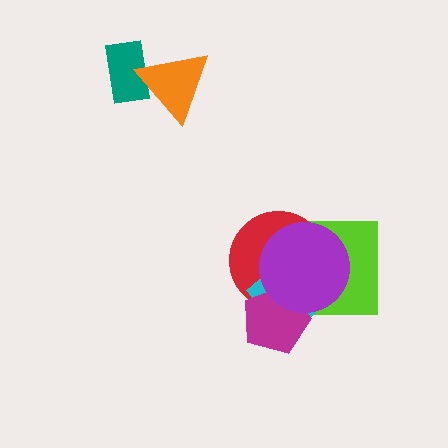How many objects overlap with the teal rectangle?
1 object overlaps with the teal rectangle.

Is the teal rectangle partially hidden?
Yes, it is partially covered by another shape.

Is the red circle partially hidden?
Yes, it is partially covered by another shape.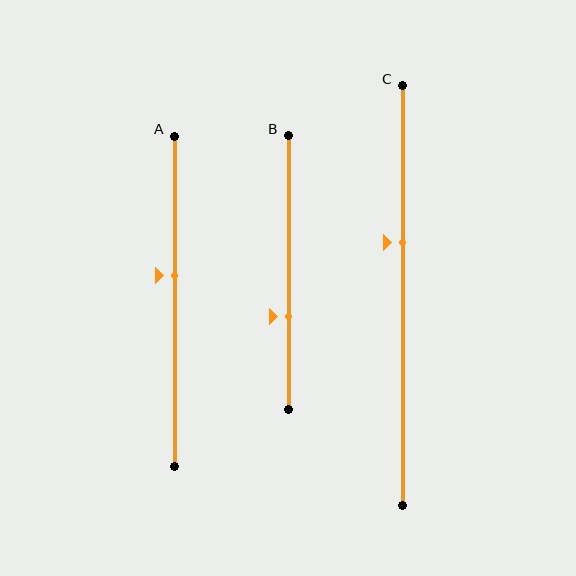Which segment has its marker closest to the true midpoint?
Segment A has its marker closest to the true midpoint.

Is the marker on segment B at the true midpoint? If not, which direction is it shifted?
No, the marker on segment B is shifted downward by about 16% of the segment length.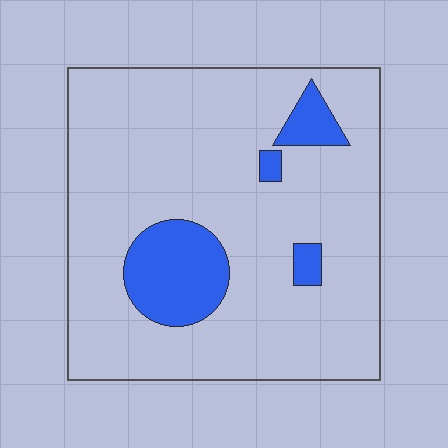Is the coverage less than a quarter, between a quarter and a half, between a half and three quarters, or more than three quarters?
Less than a quarter.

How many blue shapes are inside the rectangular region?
4.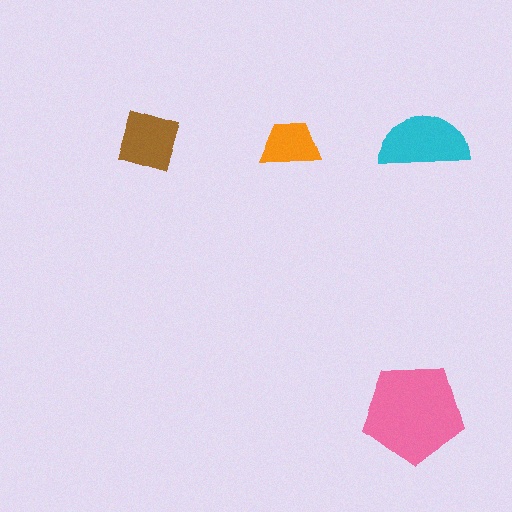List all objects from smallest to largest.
The orange trapezoid, the brown diamond, the cyan semicircle, the pink pentagon.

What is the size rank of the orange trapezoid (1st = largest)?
4th.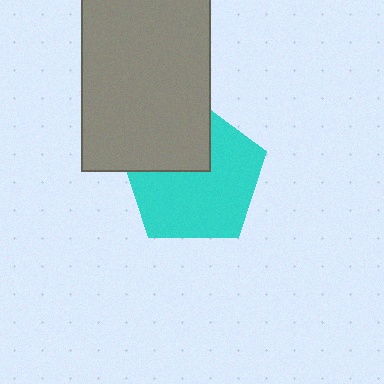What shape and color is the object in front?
The object in front is a gray rectangle.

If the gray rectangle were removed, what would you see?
You would see the complete cyan pentagon.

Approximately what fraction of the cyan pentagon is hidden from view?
Roughly 33% of the cyan pentagon is hidden behind the gray rectangle.